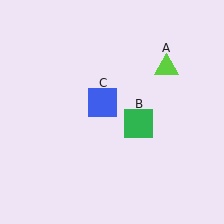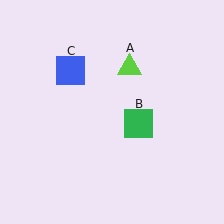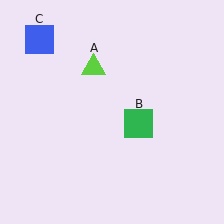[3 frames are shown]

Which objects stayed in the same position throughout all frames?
Green square (object B) remained stationary.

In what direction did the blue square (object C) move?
The blue square (object C) moved up and to the left.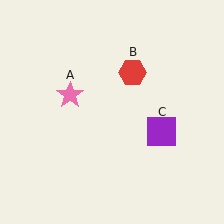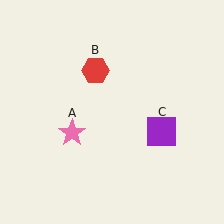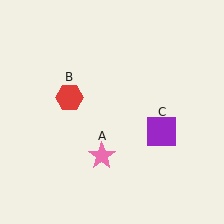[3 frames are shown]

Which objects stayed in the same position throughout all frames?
Purple square (object C) remained stationary.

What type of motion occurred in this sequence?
The pink star (object A), red hexagon (object B) rotated counterclockwise around the center of the scene.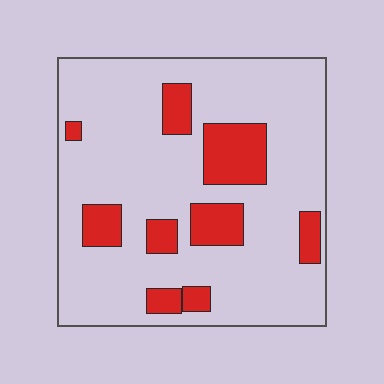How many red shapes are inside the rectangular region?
9.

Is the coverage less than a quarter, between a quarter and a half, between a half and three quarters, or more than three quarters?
Less than a quarter.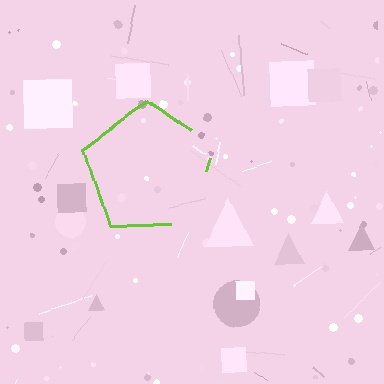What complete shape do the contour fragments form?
The contour fragments form a pentagon.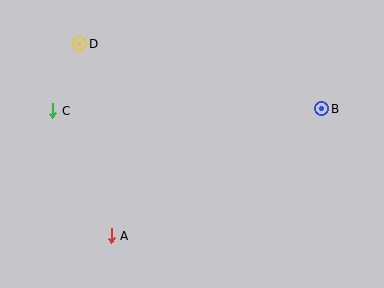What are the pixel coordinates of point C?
Point C is at (53, 111).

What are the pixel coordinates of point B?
Point B is at (322, 109).